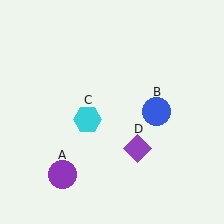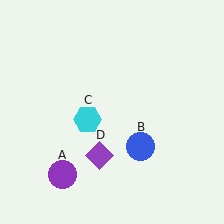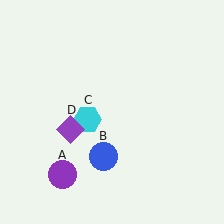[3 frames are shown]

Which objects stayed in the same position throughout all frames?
Purple circle (object A) and cyan hexagon (object C) remained stationary.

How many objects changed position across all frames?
2 objects changed position: blue circle (object B), purple diamond (object D).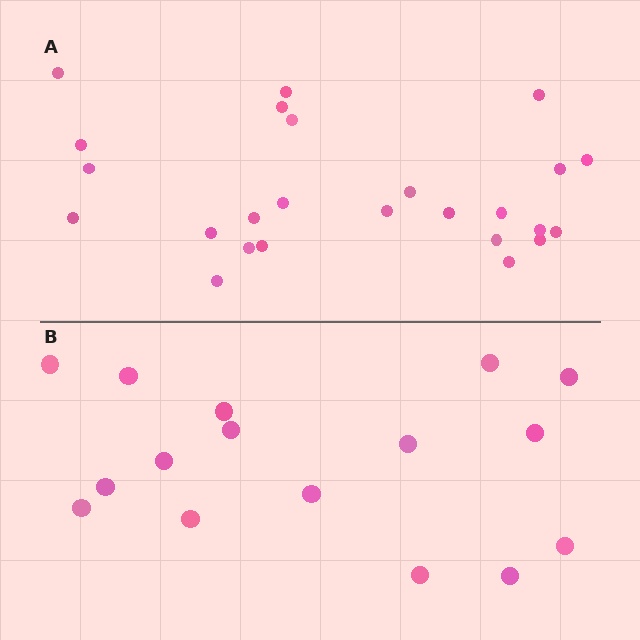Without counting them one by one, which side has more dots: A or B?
Region A (the top region) has more dots.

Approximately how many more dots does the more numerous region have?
Region A has roughly 8 or so more dots than region B.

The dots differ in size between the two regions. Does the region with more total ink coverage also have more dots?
No. Region B has more total ink coverage because its dots are larger, but region A actually contains more individual dots. Total area can be misleading — the number of items is what matters here.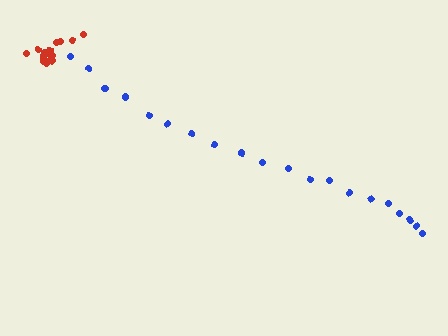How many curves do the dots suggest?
There are 2 distinct paths.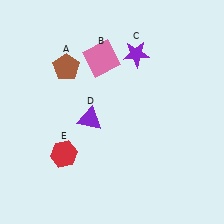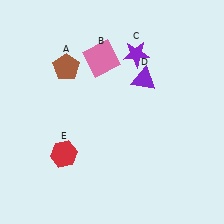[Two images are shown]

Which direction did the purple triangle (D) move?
The purple triangle (D) moved right.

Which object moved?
The purple triangle (D) moved right.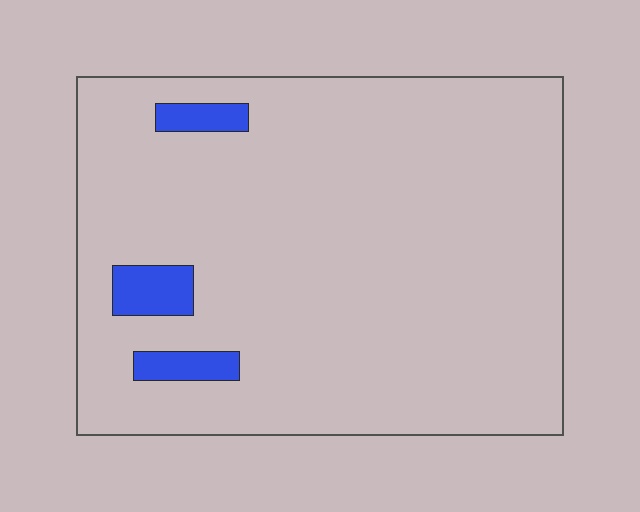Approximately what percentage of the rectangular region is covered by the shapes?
Approximately 5%.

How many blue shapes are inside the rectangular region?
3.